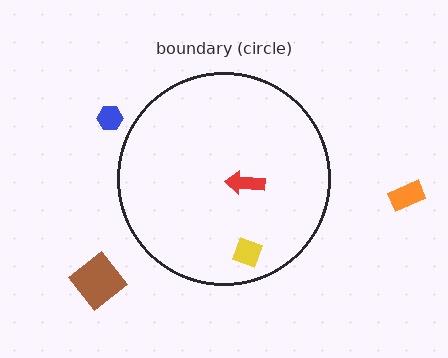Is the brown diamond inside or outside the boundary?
Outside.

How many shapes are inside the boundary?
2 inside, 3 outside.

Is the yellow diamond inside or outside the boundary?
Inside.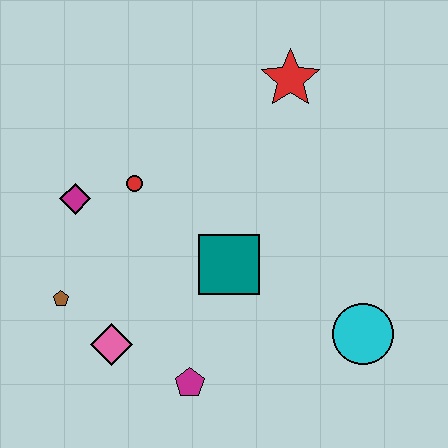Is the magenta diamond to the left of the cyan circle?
Yes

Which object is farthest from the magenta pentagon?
The red star is farthest from the magenta pentagon.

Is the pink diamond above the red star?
No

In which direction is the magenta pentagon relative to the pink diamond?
The magenta pentagon is to the right of the pink diamond.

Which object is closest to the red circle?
The magenta diamond is closest to the red circle.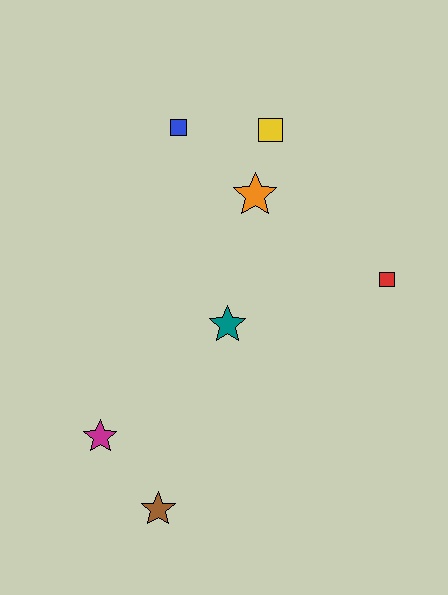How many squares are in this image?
There are 3 squares.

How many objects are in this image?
There are 7 objects.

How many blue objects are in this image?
There is 1 blue object.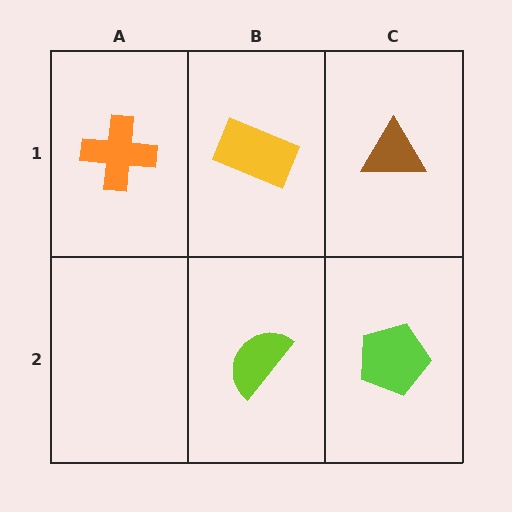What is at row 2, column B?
A lime semicircle.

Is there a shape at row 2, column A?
No, that cell is empty.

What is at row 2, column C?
A lime pentagon.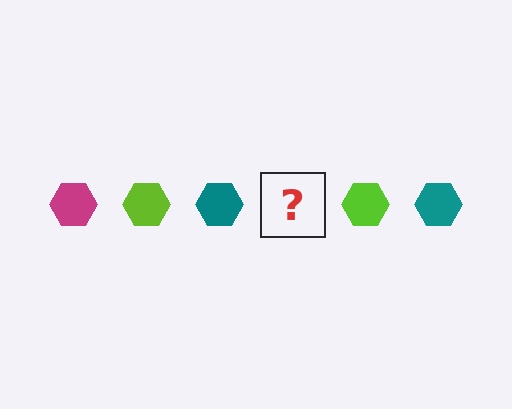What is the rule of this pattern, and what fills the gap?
The rule is that the pattern cycles through magenta, lime, teal hexagons. The gap should be filled with a magenta hexagon.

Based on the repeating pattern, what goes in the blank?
The blank should be a magenta hexagon.